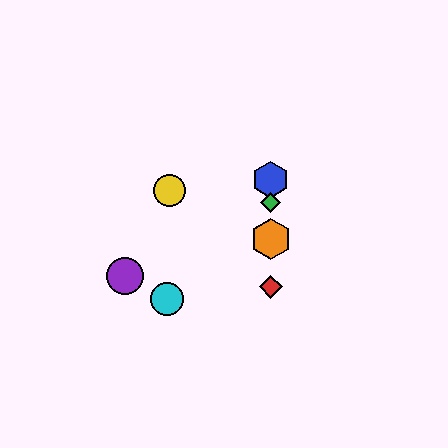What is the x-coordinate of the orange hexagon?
The orange hexagon is at x≈271.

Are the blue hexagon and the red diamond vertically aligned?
Yes, both are at x≈271.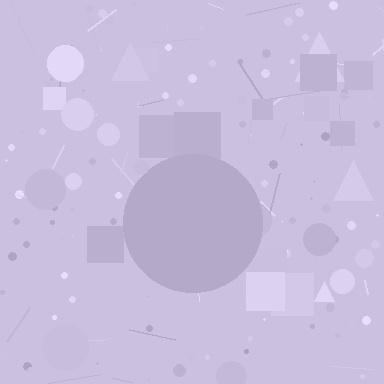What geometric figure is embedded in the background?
A circle is embedded in the background.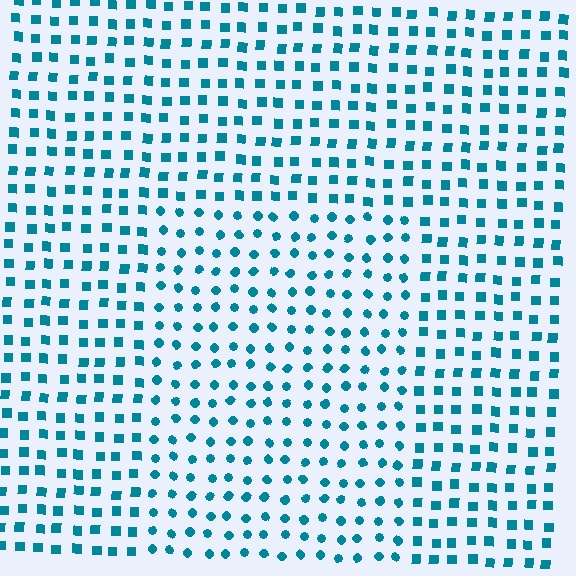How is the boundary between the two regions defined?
The boundary is defined by a change in element shape: circles inside vs. squares outside. All elements share the same color and spacing.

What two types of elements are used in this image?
The image uses circles inside the rectangle region and squares outside it.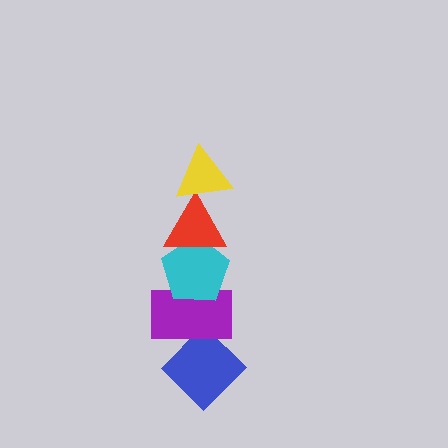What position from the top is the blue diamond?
The blue diamond is 5th from the top.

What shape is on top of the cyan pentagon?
The red triangle is on top of the cyan pentagon.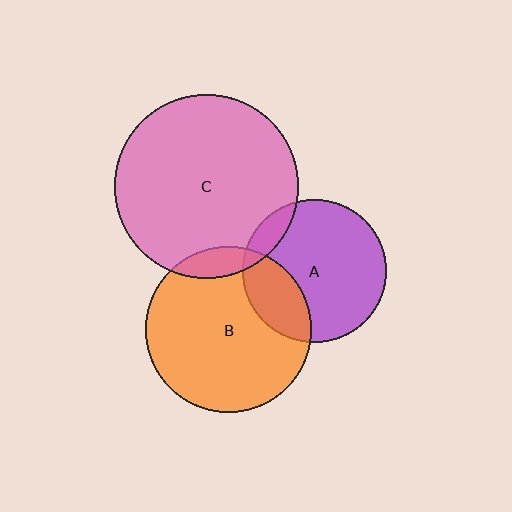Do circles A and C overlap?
Yes.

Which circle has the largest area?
Circle C (pink).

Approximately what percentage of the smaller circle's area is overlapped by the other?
Approximately 10%.